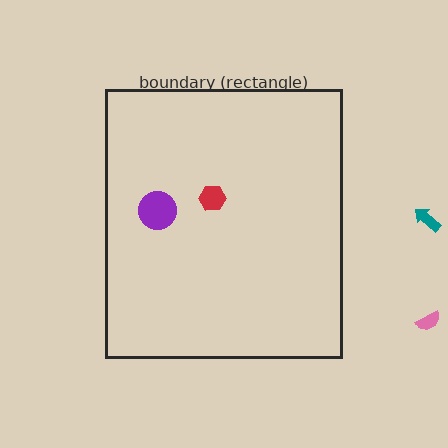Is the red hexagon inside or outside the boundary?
Inside.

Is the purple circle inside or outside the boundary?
Inside.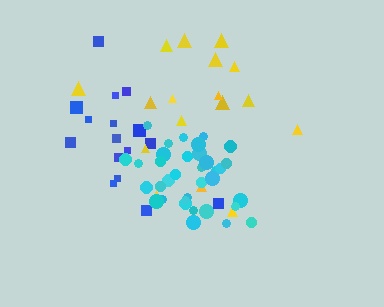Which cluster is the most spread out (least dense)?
Yellow.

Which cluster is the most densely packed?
Cyan.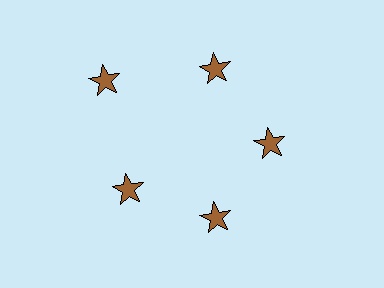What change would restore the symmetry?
The symmetry would be restored by moving it inward, back onto the ring so that all 5 stars sit at equal angles and equal distance from the center.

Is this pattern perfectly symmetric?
No. The 5 brown stars are arranged in a ring, but one element near the 10 o'clock position is pushed outward from the center, breaking the 5-fold rotational symmetry.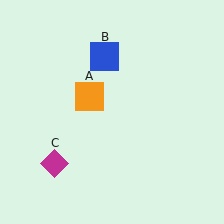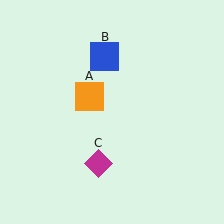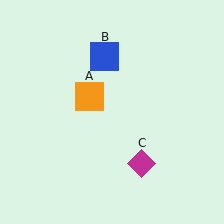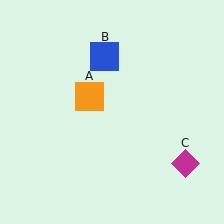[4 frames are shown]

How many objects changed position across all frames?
1 object changed position: magenta diamond (object C).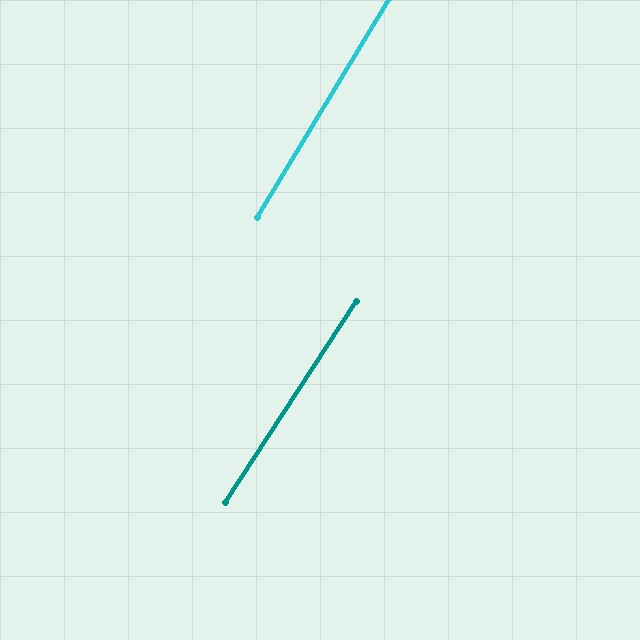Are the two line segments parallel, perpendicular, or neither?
Parallel — their directions differ by only 2.0°.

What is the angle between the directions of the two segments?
Approximately 2 degrees.